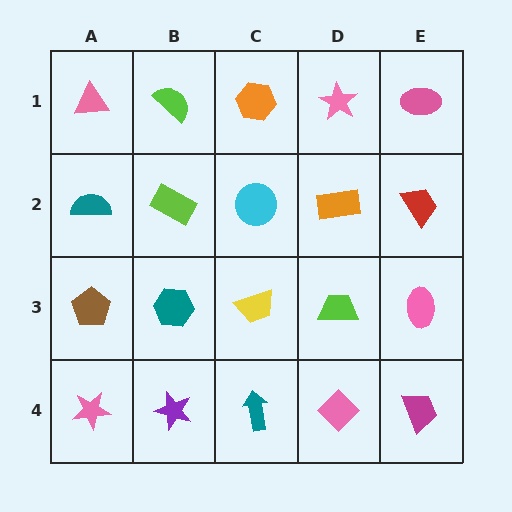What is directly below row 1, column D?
An orange rectangle.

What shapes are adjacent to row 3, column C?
A cyan circle (row 2, column C), a teal arrow (row 4, column C), a teal hexagon (row 3, column B), a lime trapezoid (row 3, column D).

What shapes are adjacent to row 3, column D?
An orange rectangle (row 2, column D), a pink diamond (row 4, column D), a yellow trapezoid (row 3, column C), a pink ellipse (row 3, column E).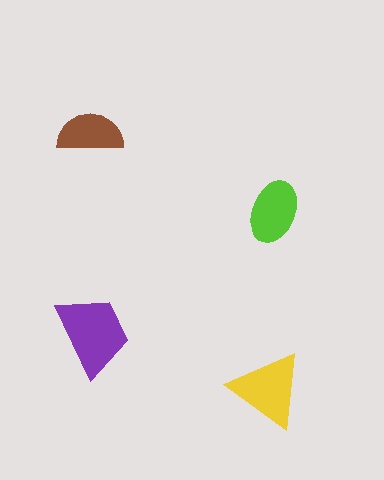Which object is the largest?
The purple trapezoid.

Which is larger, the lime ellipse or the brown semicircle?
The lime ellipse.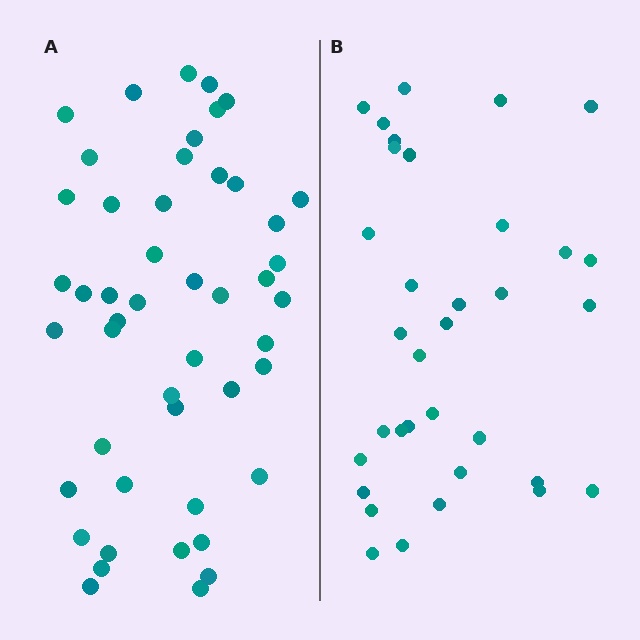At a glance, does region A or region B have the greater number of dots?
Region A (the left region) has more dots.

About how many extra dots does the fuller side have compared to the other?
Region A has approximately 15 more dots than region B.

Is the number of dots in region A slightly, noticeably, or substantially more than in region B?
Region A has noticeably more, but not dramatically so. The ratio is roughly 1.4 to 1.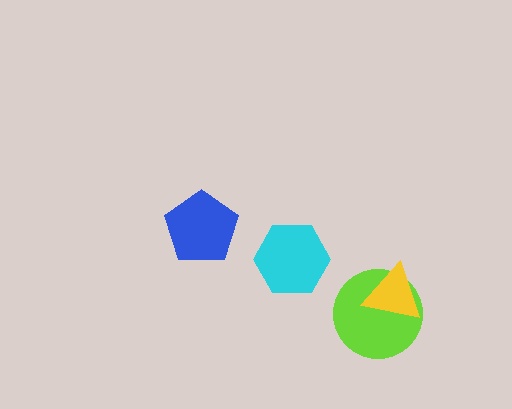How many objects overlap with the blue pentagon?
0 objects overlap with the blue pentagon.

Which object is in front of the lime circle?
The yellow triangle is in front of the lime circle.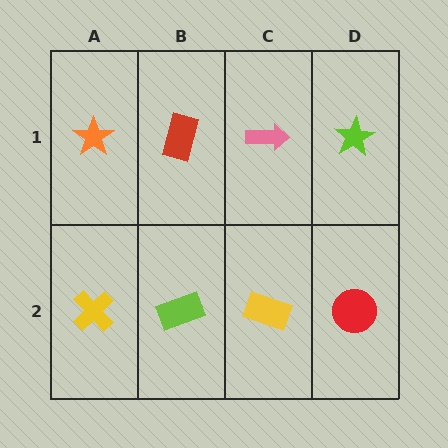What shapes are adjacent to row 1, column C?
A yellow rectangle (row 2, column C), a red rectangle (row 1, column B), a lime star (row 1, column D).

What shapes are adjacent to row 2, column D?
A lime star (row 1, column D), a yellow rectangle (row 2, column C).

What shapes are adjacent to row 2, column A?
An orange star (row 1, column A), a lime rectangle (row 2, column B).